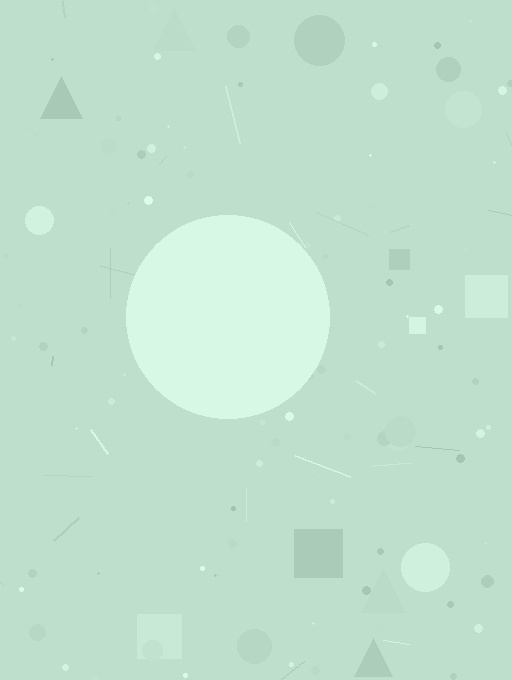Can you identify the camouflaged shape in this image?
The camouflaged shape is a circle.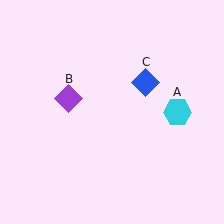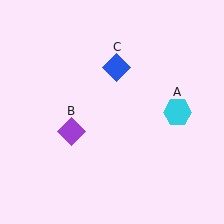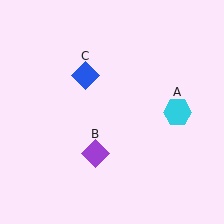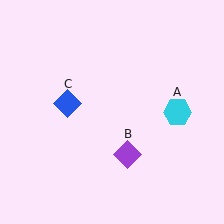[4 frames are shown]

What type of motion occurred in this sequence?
The purple diamond (object B), blue diamond (object C) rotated counterclockwise around the center of the scene.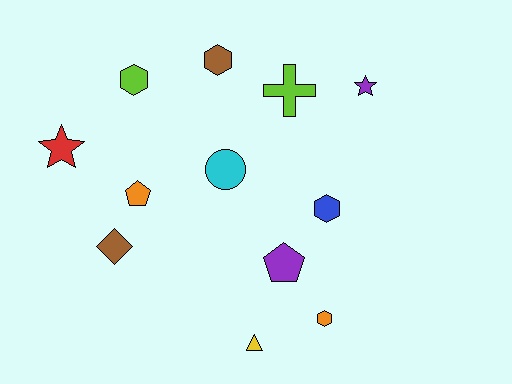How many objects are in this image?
There are 12 objects.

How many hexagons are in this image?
There are 4 hexagons.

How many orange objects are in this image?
There are 2 orange objects.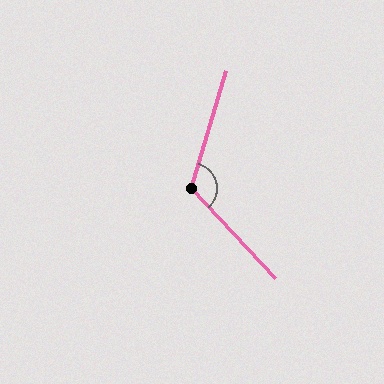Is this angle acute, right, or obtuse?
It is obtuse.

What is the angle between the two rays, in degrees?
Approximately 120 degrees.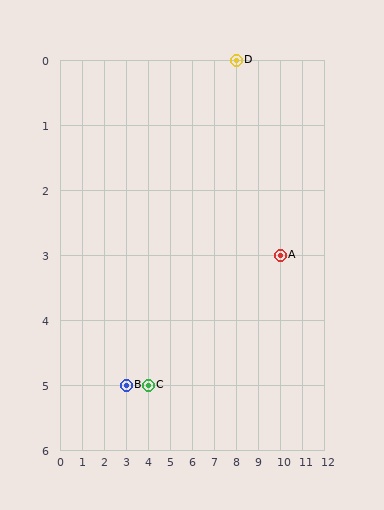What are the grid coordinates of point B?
Point B is at grid coordinates (3, 5).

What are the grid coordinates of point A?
Point A is at grid coordinates (10, 3).